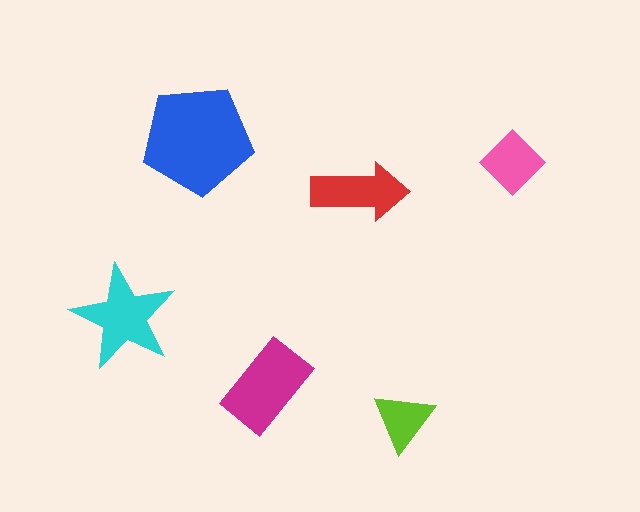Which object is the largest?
The blue pentagon.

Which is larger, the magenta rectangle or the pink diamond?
The magenta rectangle.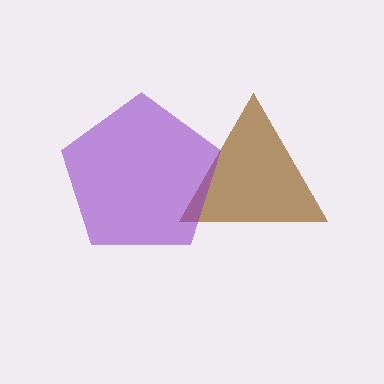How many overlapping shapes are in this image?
There are 2 overlapping shapes in the image.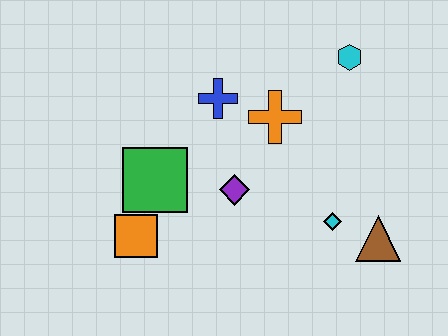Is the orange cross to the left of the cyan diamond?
Yes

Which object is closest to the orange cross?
The blue cross is closest to the orange cross.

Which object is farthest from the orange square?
The cyan hexagon is farthest from the orange square.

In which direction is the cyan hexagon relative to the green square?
The cyan hexagon is to the right of the green square.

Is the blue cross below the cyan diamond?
No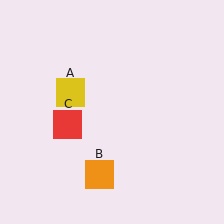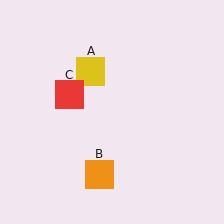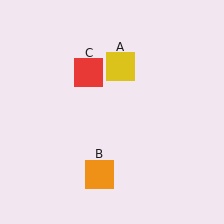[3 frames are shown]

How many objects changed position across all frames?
2 objects changed position: yellow square (object A), red square (object C).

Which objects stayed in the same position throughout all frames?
Orange square (object B) remained stationary.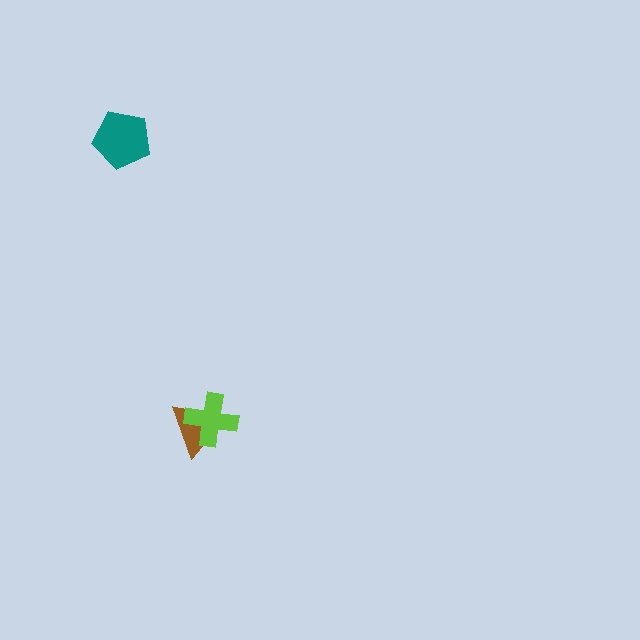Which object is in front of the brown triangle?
The lime cross is in front of the brown triangle.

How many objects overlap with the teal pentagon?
0 objects overlap with the teal pentagon.